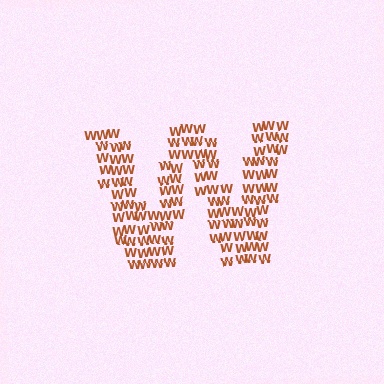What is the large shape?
The large shape is the letter W.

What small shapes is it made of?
It is made of small letter W's.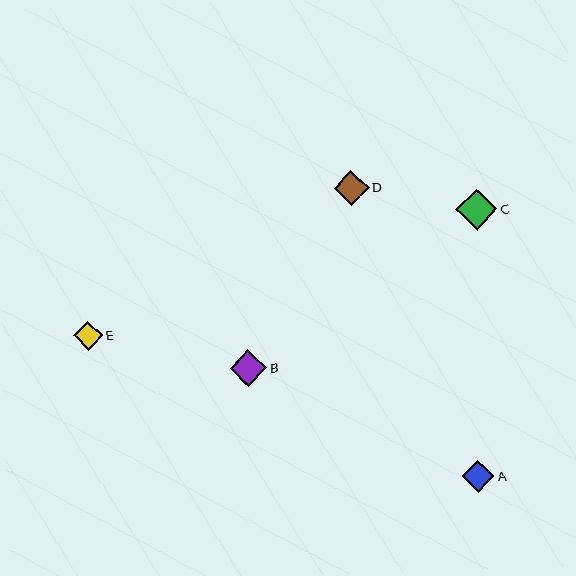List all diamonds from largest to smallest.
From largest to smallest: C, B, D, A, E.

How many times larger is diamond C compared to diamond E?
Diamond C is approximately 1.4 times the size of diamond E.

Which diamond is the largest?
Diamond C is the largest with a size of approximately 41 pixels.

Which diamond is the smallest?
Diamond E is the smallest with a size of approximately 29 pixels.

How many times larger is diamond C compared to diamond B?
Diamond C is approximately 1.1 times the size of diamond B.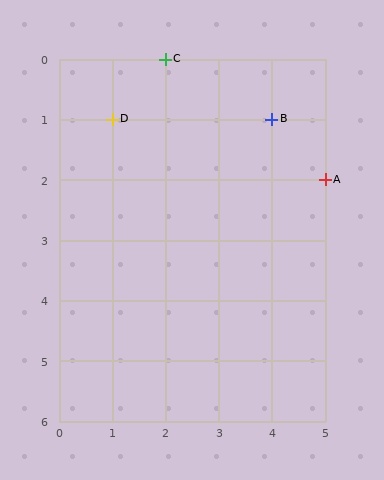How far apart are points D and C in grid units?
Points D and C are 1 column and 1 row apart (about 1.4 grid units diagonally).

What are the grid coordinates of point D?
Point D is at grid coordinates (1, 1).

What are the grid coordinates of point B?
Point B is at grid coordinates (4, 1).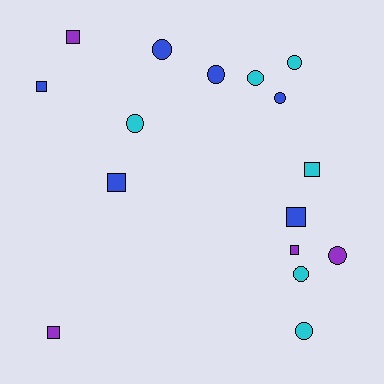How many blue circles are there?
There are 3 blue circles.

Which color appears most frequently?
Blue, with 6 objects.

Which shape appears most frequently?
Circle, with 9 objects.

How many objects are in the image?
There are 16 objects.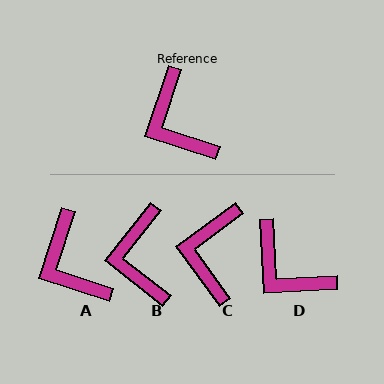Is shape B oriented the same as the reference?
No, it is off by about 21 degrees.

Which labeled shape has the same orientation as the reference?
A.